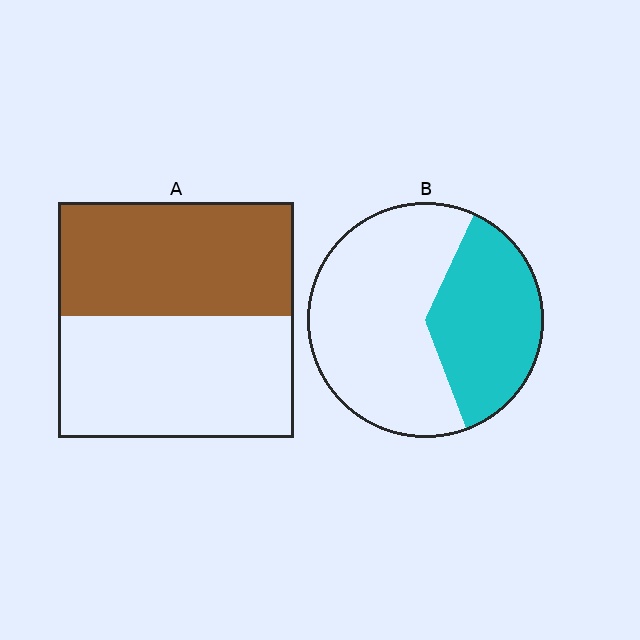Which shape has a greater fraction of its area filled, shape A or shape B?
Shape A.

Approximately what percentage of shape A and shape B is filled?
A is approximately 50% and B is approximately 40%.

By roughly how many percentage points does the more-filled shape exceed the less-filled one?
By roughly 10 percentage points (A over B).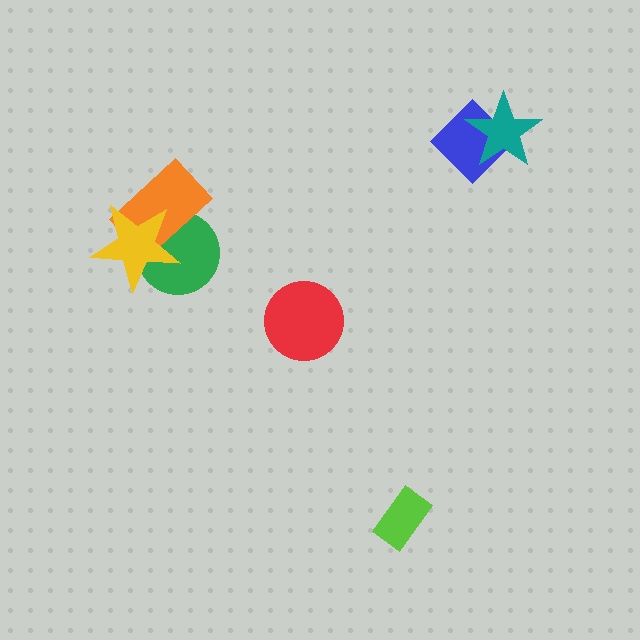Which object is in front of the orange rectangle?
The yellow star is in front of the orange rectangle.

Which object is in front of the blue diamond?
The teal star is in front of the blue diamond.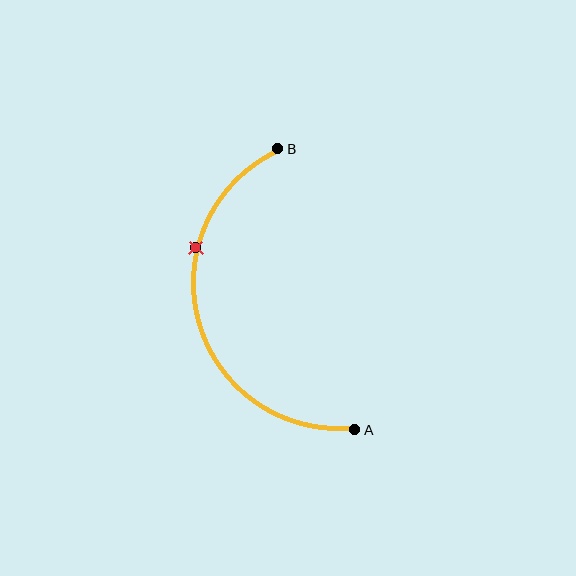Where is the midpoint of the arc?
The arc midpoint is the point on the curve farthest from the straight line joining A and B. It sits to the left of that line.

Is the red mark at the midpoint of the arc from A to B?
No. The red mark lies on the arc but is closer to endpoint B. The arc midpoint would be at the point on the curve equidistant along the arc from both A and B.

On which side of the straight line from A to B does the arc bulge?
The arc bulges to the left of the straight line connecting A and B.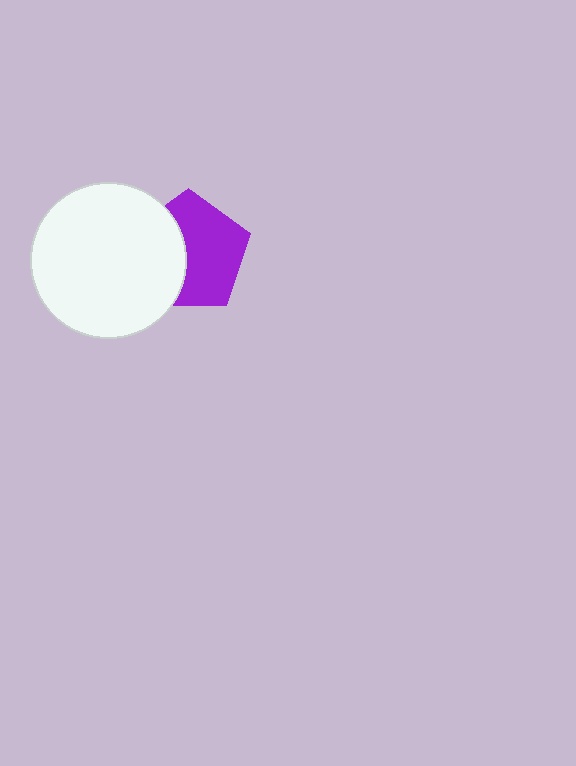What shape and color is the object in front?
The object in front is a white circle.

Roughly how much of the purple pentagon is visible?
About half of it is visible (roughly 59%).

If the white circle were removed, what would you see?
You would see the complete purple pentagon.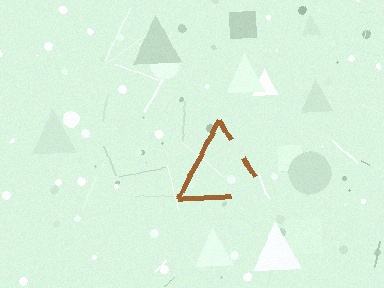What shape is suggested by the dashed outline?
The dashed outline suggests a triangle.